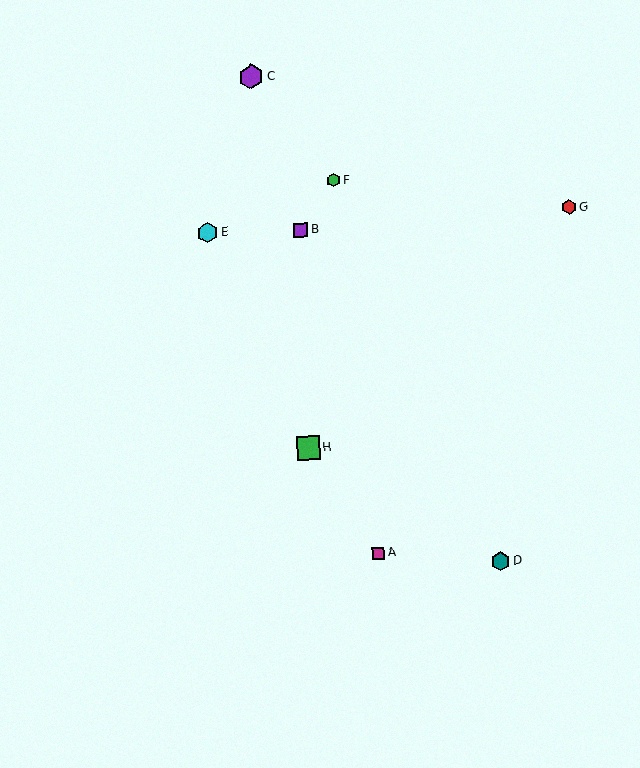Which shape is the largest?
The purple hexagon (labeled C) is the largest.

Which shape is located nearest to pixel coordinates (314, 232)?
The purple square (labeled B) at (301, 230) is nearest to that location.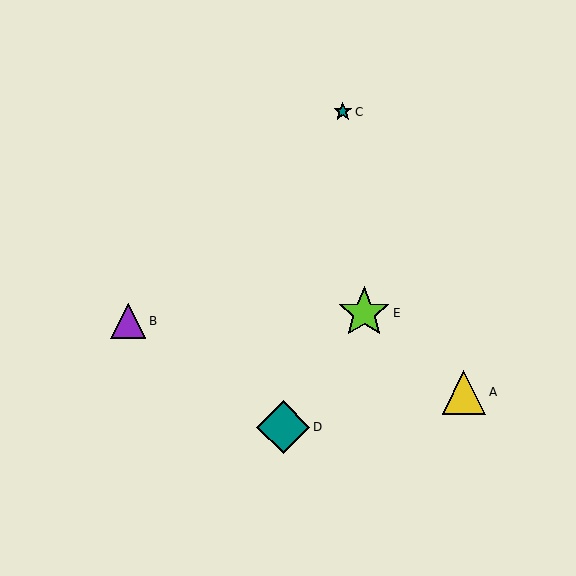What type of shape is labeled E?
Shape E is a lime star.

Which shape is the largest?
The teal diamond (labeled D) is the largest.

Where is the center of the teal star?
The center of the teal star is at (343, 112).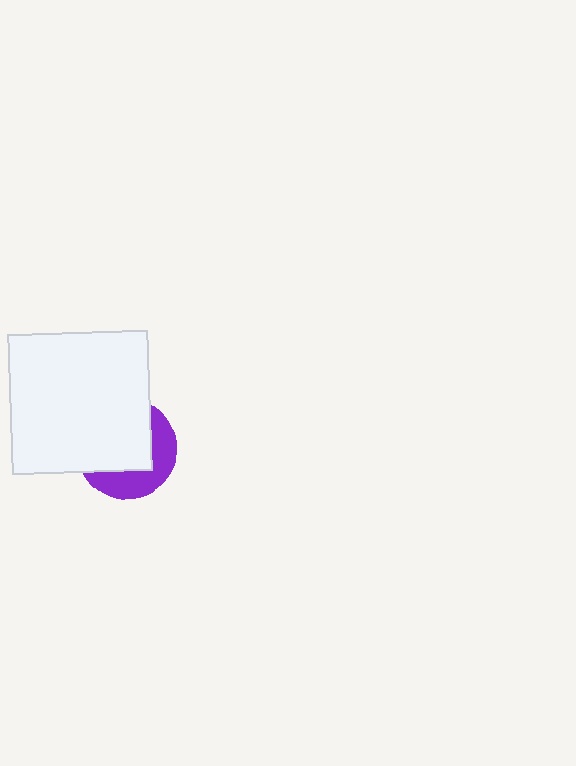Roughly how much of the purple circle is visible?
A small part of it is visible (roughly 40%).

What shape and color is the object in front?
The object in front is a white square.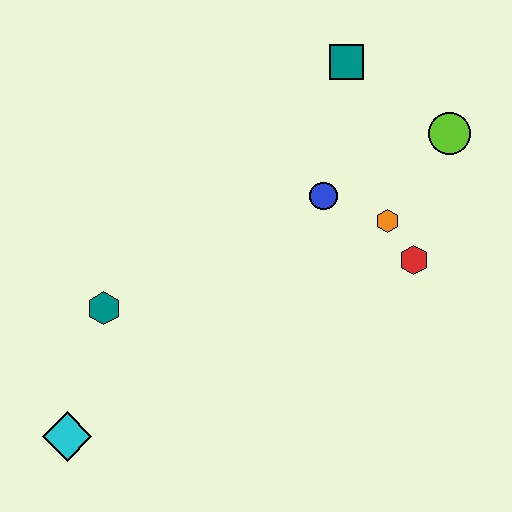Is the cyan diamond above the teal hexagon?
No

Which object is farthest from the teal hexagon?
The lime circle is farthest from the teal hexagon.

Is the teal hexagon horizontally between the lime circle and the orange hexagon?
No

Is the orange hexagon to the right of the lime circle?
No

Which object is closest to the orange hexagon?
The red hexagon is closest to the orange hexagon.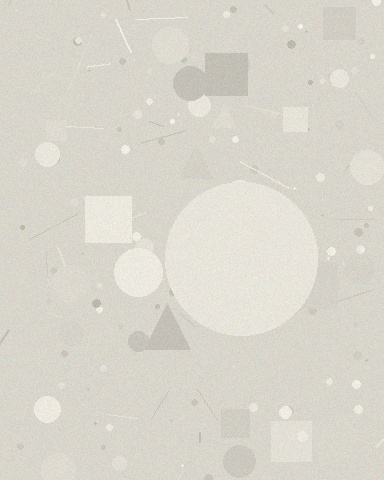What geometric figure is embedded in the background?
A circle is embedded in the background.